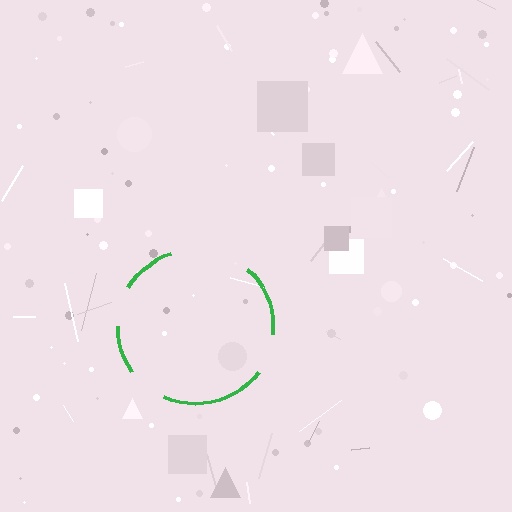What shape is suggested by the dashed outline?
The dashed outline suggests a circle.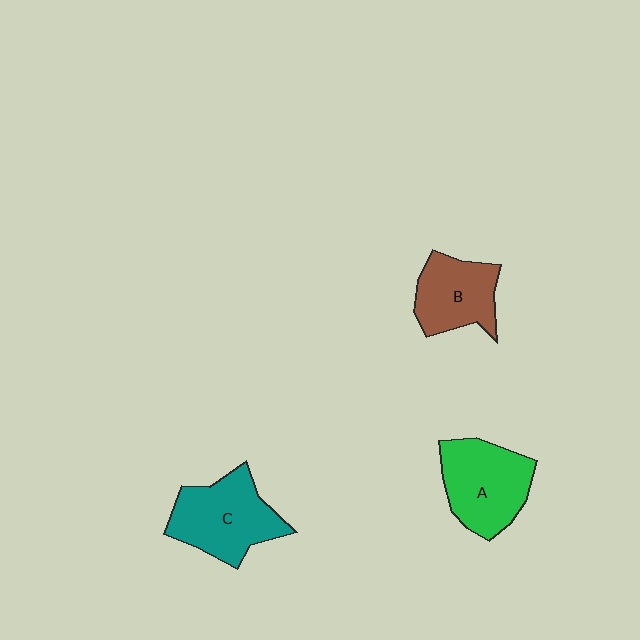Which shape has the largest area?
Shape C (teal).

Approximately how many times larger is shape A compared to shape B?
Approximately 1.2 times.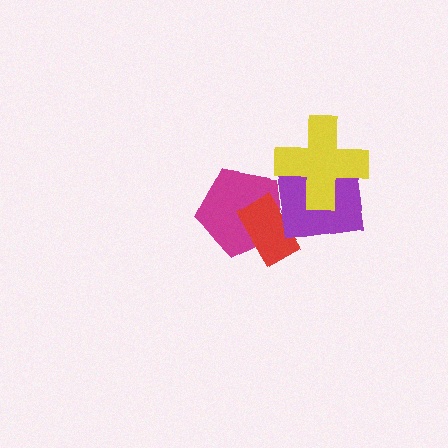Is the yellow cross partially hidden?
No, no other shape covers it.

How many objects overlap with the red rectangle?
2 objects overlap with the red rectangle.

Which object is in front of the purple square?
The yellow cross is in front of the purple square.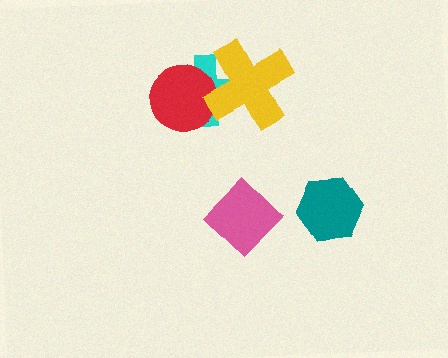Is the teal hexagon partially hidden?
No, no other shape covers it.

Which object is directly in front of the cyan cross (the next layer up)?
The red circle is directly in front of the cyan cross.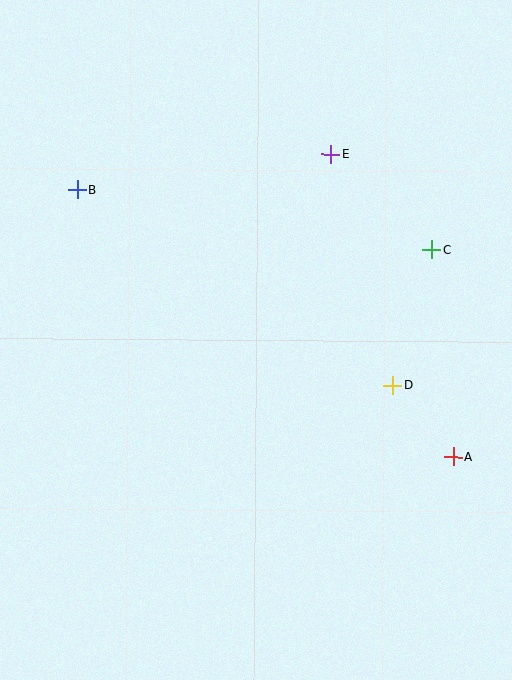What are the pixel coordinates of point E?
Point E is at (331, 154).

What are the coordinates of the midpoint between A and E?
The midpoint between A and E is at (392, 305).